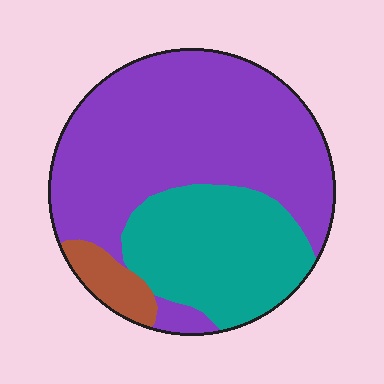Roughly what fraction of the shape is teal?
Teal takes up between a sixth and a third of the shape.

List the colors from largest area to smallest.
From largest to smallest: purple, teal, brown.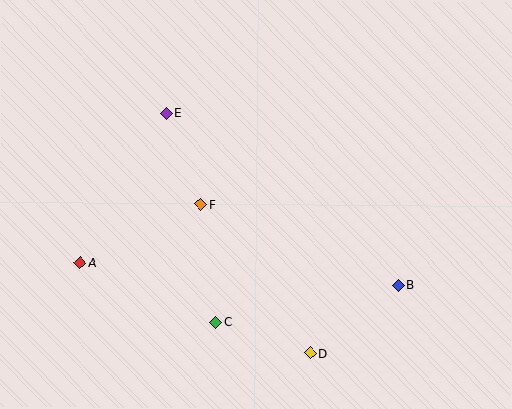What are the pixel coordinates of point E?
Point E is at (166, 114).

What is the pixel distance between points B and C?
The distance between B and C is 186 pixels.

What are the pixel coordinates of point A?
Point A is at (80, 263).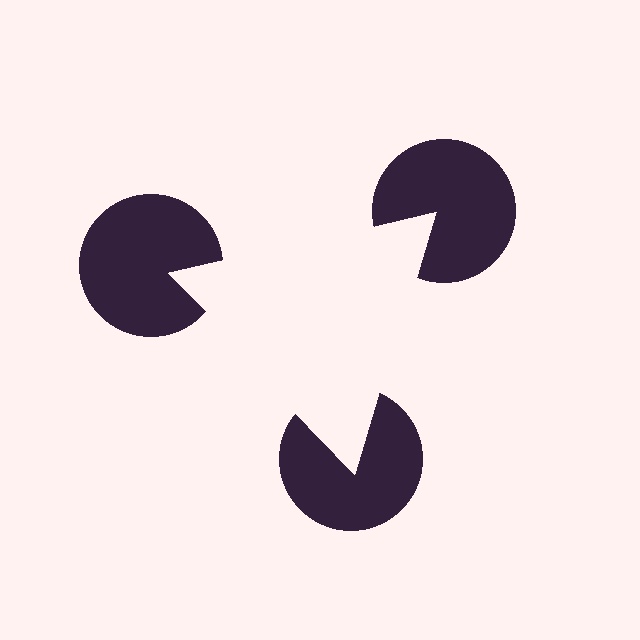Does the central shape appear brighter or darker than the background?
It typically appears slightly brighter than the background, even though no actual brightness change is drawn.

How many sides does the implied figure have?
3 sides.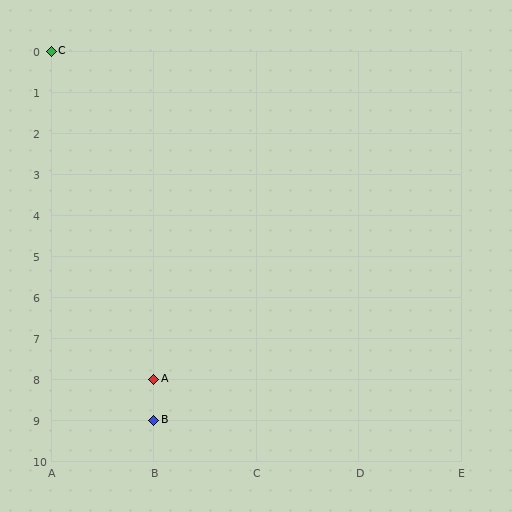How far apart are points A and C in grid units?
Points A and C are 1 column and 8 rows apart (about 8.1 grid units diagonally).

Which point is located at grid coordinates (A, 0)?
Point C is at (A, 0).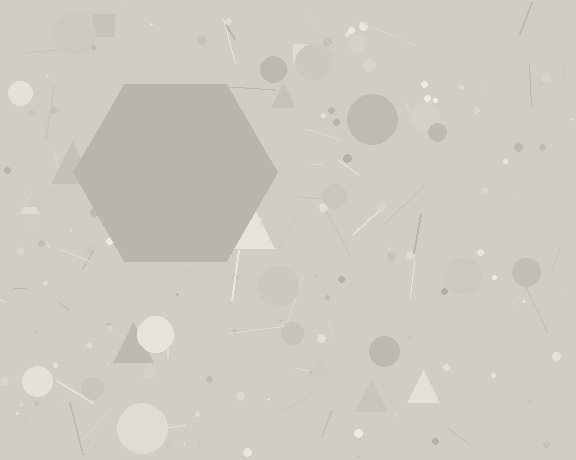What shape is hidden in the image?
A hexagon is hidden in the image.